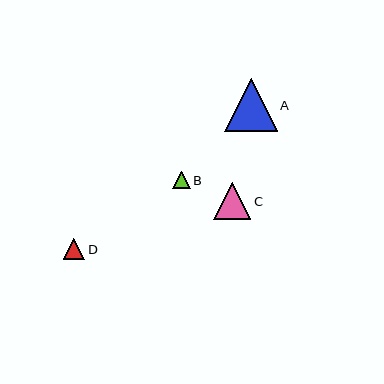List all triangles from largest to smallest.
From largest to smallest: A, C, D, B.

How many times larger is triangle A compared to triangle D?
Triangle A is approximately 2.5 times the size of triangle D.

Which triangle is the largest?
Triangle A is the largest with a size of approximately 53 pixels.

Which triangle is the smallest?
Triangle B is the smallest with a size of approximately 17 pixels.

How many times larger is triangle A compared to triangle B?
Triangle A is approximately 3.0 times the size of triangle B.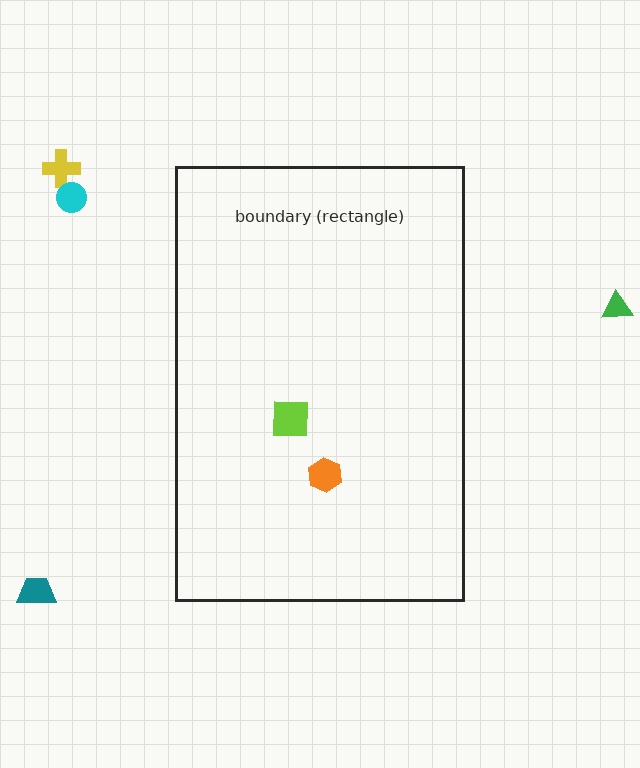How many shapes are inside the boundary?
2 inside, 4 outside.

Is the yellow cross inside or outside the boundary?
Outside.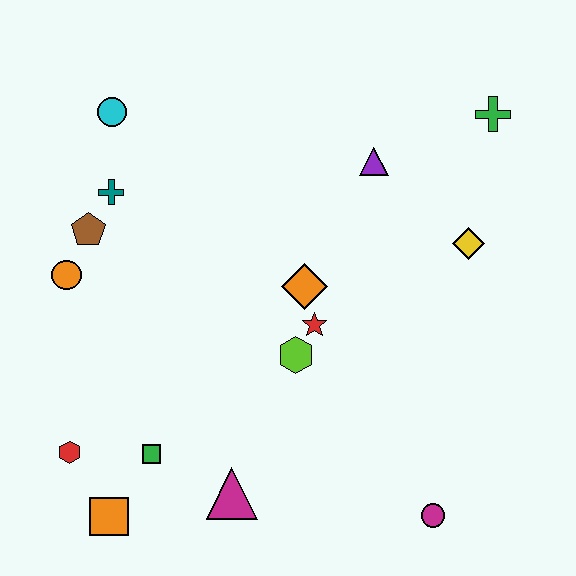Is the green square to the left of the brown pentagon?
No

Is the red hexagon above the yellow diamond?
No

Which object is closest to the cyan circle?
The teal cross is closest to the cyan circle.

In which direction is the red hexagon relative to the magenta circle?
The red hexagon is to the left of the magenta circle.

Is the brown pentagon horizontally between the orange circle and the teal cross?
Yes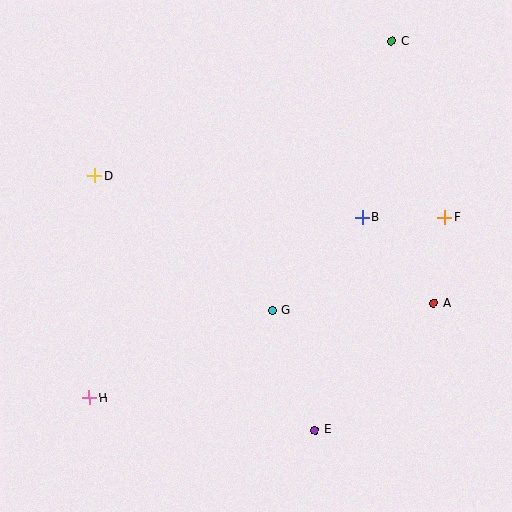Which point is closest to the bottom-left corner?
Point H is closest to the bottom-left corner.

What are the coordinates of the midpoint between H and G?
The midpoint between H and G is at (181, 354).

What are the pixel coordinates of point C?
Point C is at (391, 41).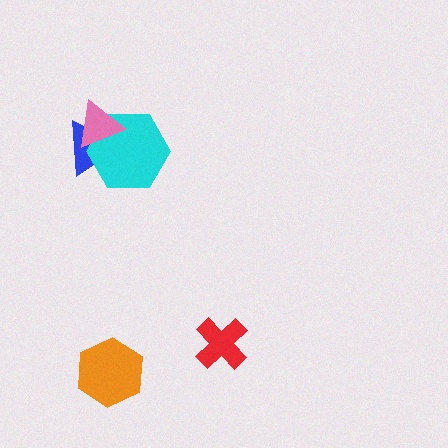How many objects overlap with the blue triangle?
2 objects overlap with the blue triangle.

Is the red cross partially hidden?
No, no other shape covers it.